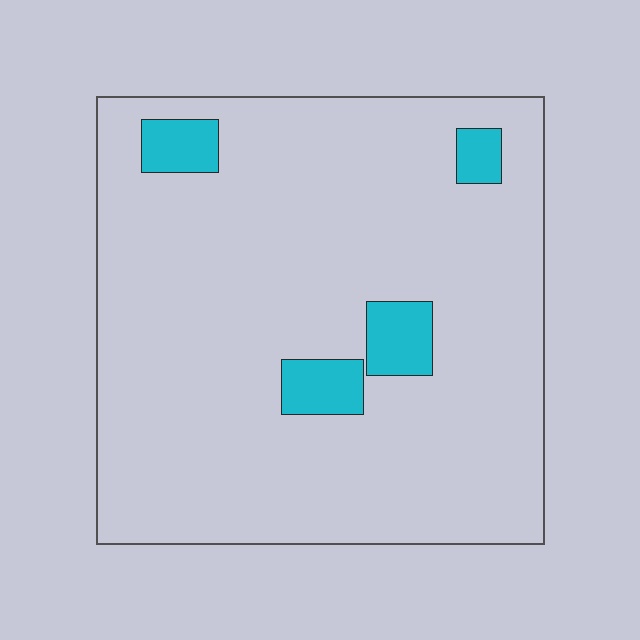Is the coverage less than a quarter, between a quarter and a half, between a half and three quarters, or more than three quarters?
Less than a quarter.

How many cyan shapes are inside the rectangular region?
4.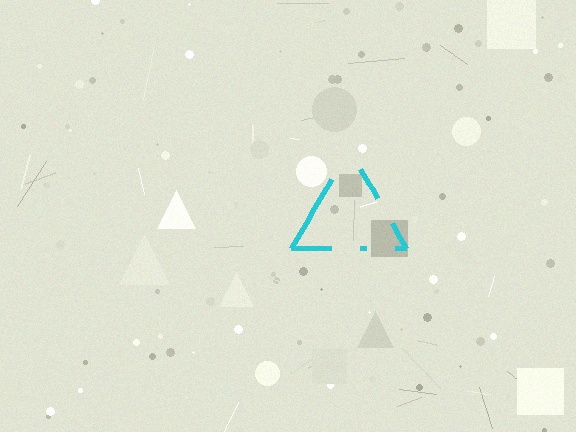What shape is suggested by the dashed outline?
The dashed outline suggests a triangle.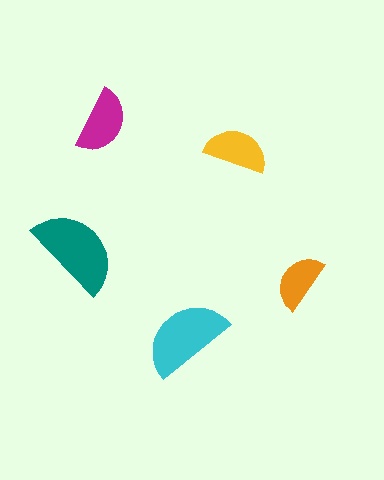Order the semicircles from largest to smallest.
the teal one, the cyan one, the magenta one, the yellow one, the orange one.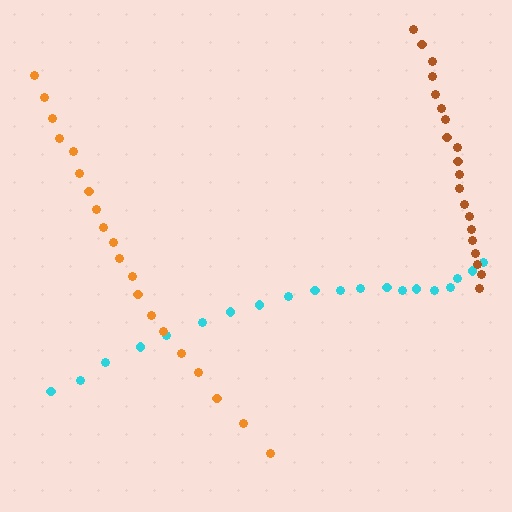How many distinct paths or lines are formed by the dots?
There are 3 distinct paths.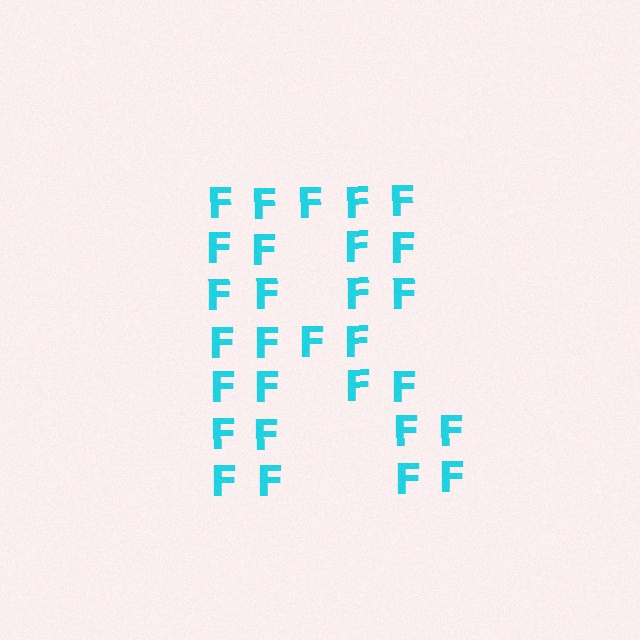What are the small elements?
The small elements are letter F's.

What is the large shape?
The large shape is the letter R.